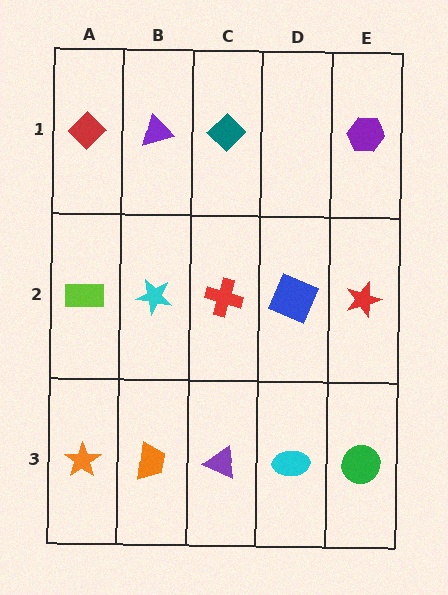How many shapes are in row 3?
5 shapes.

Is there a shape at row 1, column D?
No, that cell is empty.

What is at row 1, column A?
A red diamond.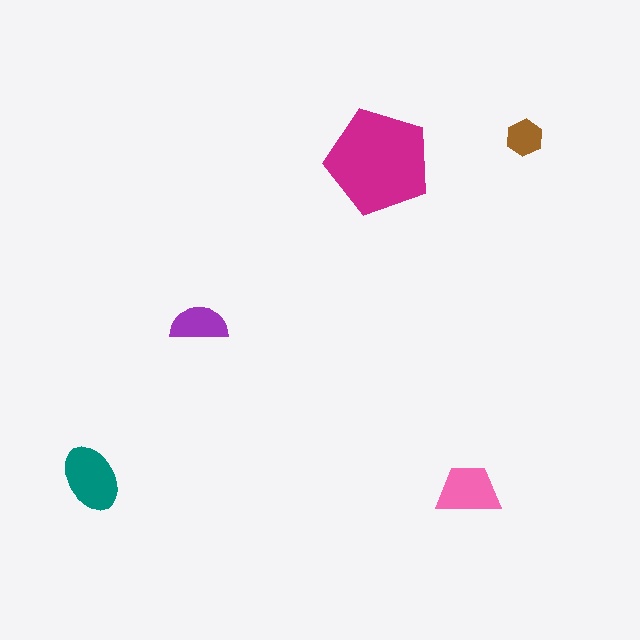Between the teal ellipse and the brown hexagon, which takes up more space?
The teal ellipse.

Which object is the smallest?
The brown hexagon.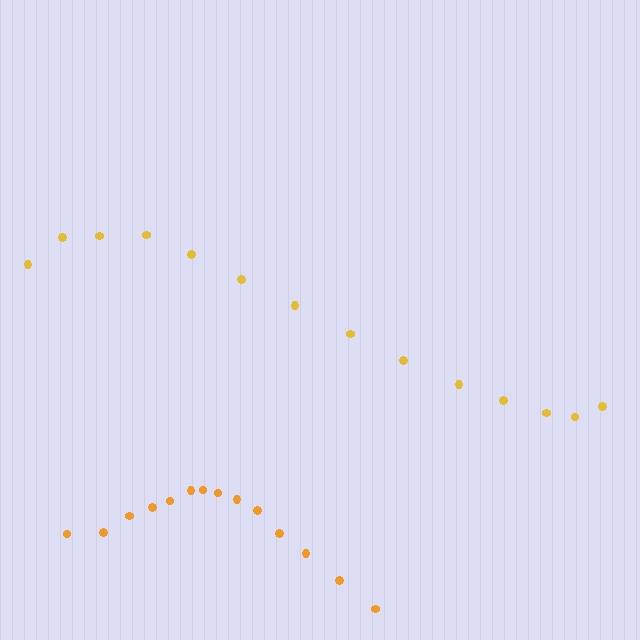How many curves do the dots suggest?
There are 2 distinct paths.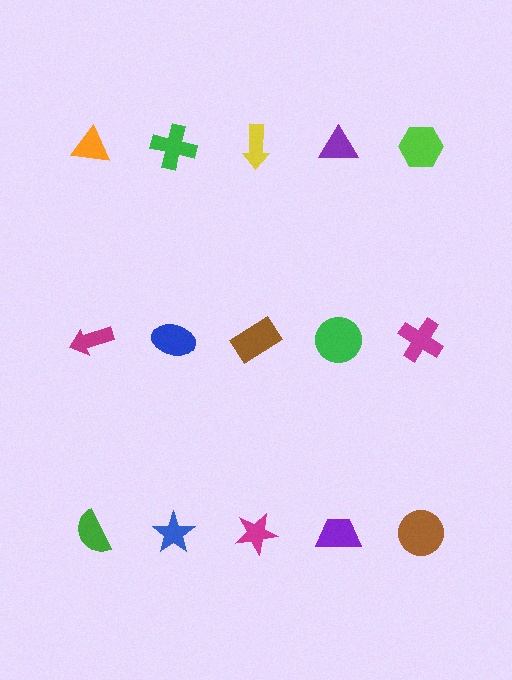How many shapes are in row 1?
5 shapes.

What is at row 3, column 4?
A purple trapezoid.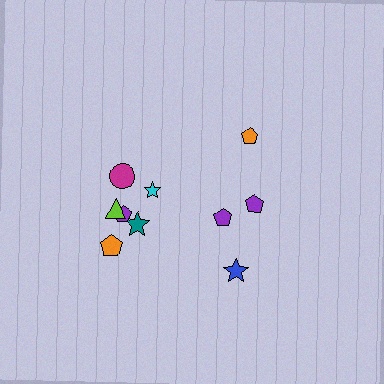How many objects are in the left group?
There are 7 objects.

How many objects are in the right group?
There are 4 objects.